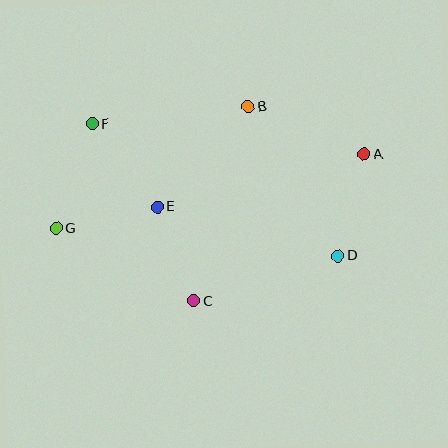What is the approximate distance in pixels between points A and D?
The distance between A and D is approximately 105 pixels.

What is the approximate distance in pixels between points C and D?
The distance between C and D is approximately 152 pixels.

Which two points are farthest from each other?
Points A and G are farthest from each other.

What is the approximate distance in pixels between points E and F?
The distance between E and F is approximately 106 pixels.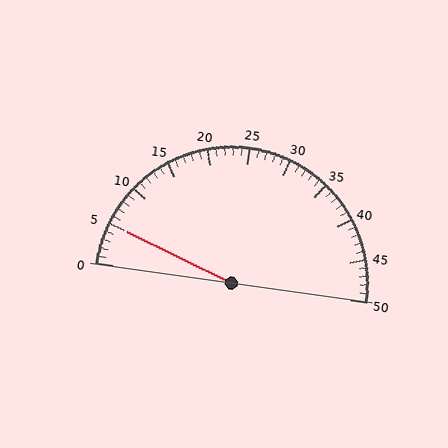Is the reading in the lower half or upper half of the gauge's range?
The reading is in the lower half of the range (0 to 50).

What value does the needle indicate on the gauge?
The needle indicates approximately 5.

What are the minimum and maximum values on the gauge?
The gauge ranges from 0 to 50.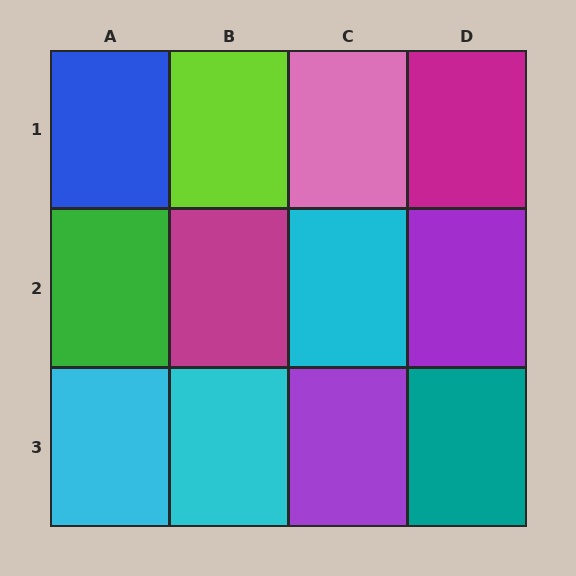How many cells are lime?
1 cell is lime.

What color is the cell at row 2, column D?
Purple.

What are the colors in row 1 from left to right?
Blue, lime, pink, magenta.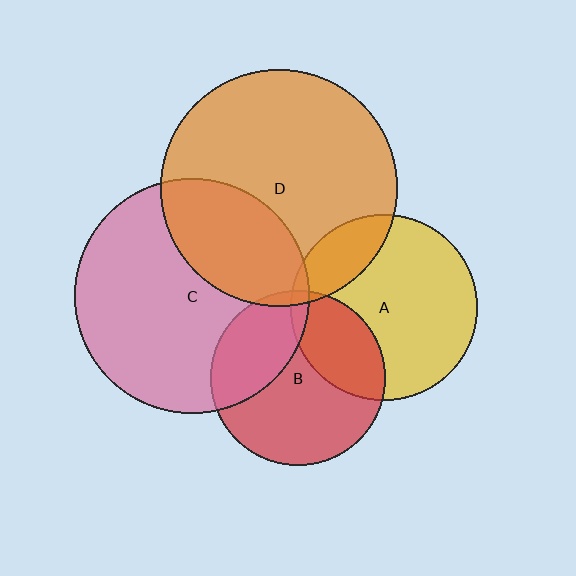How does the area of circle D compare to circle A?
Approximately 1.6 times.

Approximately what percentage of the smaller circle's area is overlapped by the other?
Approximately 30%.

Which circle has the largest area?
Circle D (orange).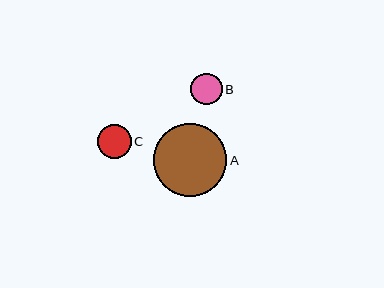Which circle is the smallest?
Circle B is the smallest with a size of approximately 32 pixels.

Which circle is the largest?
Circle A is the largest with a size of approximately 73 pixels.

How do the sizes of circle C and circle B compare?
Circle C and circle B are approximately the same size.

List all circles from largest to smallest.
From largest to smallest: A, C, B.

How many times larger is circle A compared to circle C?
Circle A is approximately 2.1 times the size of circle C.